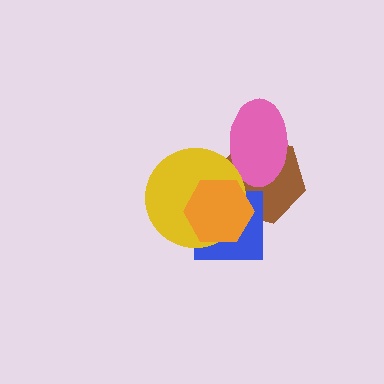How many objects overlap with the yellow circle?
4 objects overlap with the yellow circle.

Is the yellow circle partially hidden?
Yes, it is partially covered by another shape.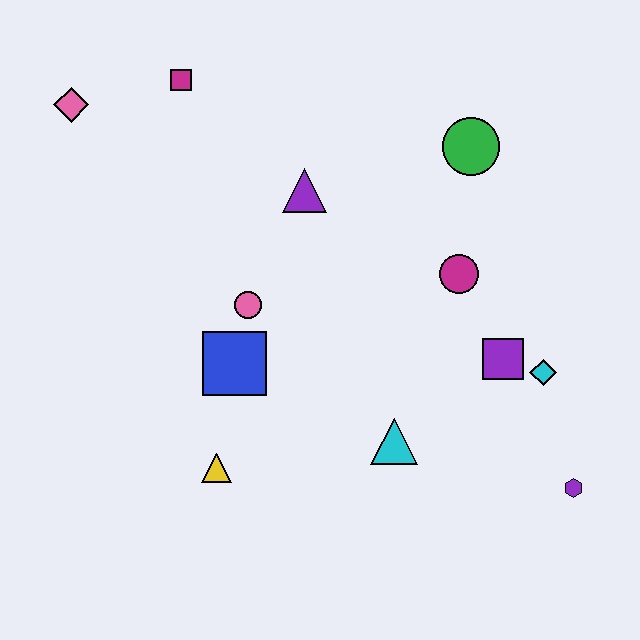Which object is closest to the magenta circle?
The purple square is closest to the magenta circle.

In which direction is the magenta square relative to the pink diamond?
The magenta square is to the right of the pink diamond.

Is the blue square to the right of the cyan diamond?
No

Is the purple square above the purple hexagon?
Yes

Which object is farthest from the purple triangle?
The purple hexagon is farthest from the purple triangle.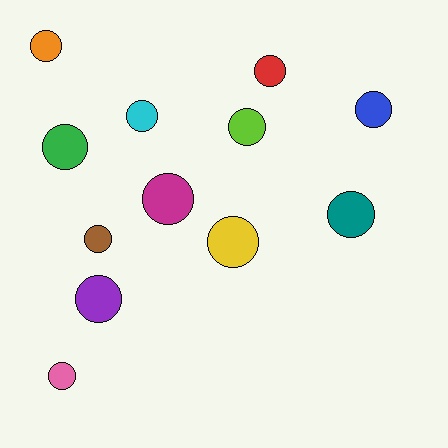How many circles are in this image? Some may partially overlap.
There are 12 circles.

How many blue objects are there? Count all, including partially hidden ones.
There is 1 blue object.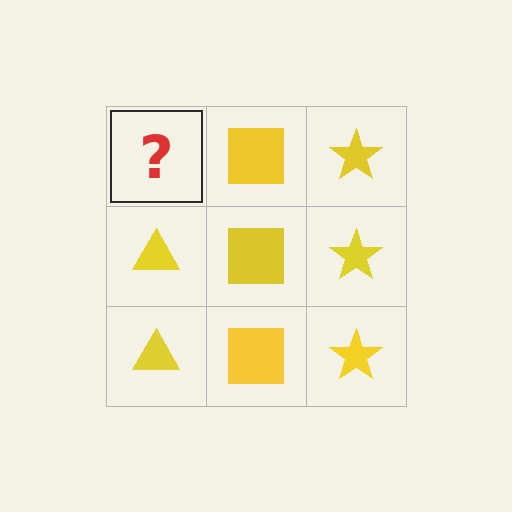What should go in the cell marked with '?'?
The missing cell should contain a yellow triangle.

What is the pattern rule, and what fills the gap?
The rule is that each column has a consistent shape. The gap should be filled with a yellow triangle.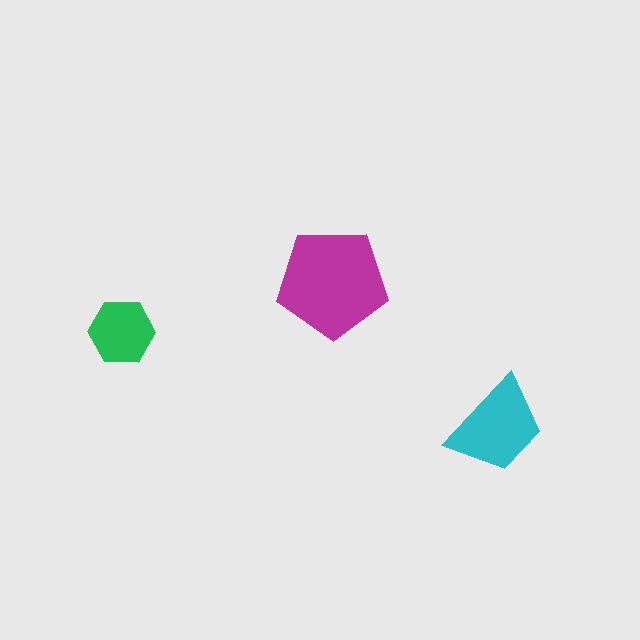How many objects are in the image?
There are 3 objects in the image.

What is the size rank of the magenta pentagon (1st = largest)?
1st.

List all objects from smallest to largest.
The green hexagon, the cyan trapezoid, the magenta pentagon.